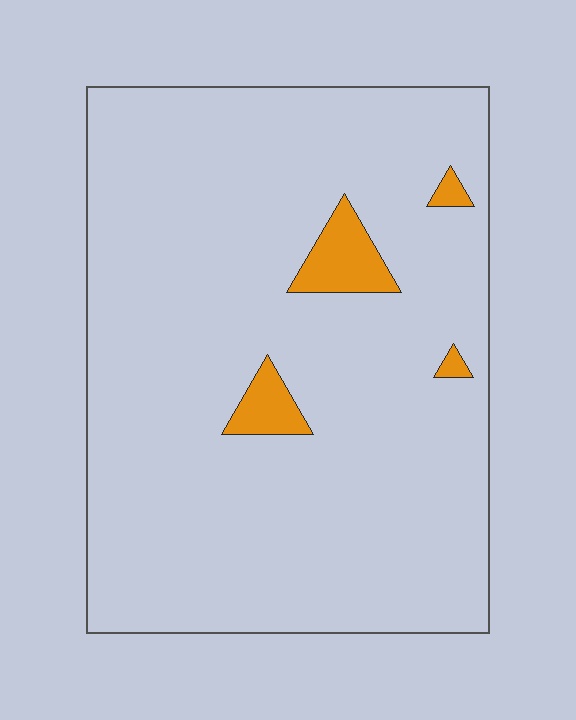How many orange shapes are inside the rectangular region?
4.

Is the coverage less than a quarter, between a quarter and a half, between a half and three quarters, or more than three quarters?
Less than a quarter.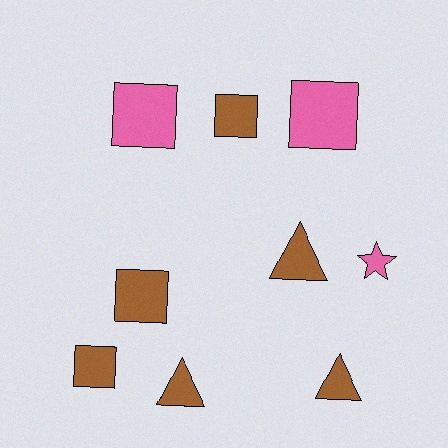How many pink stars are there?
There is 1 pink star.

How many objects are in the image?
There are 9 objects.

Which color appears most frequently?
Brown, with 6 objects.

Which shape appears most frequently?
Square, with 5 objects.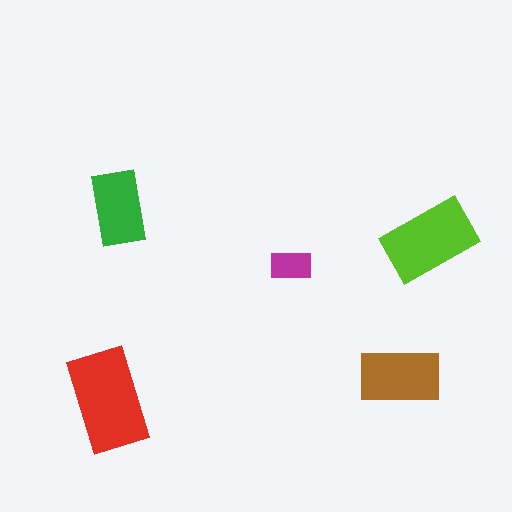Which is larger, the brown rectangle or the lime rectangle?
The lime one.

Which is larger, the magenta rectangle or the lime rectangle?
The lime one.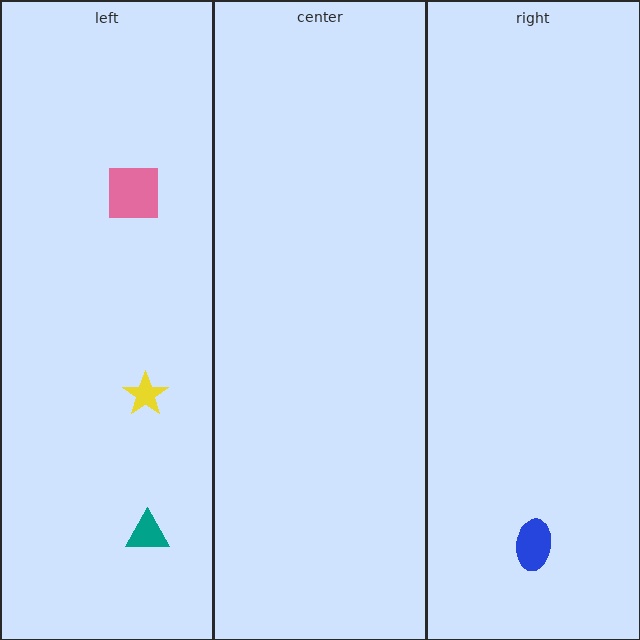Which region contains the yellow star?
The left region.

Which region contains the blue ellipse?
The right region.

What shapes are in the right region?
The blue ellipse.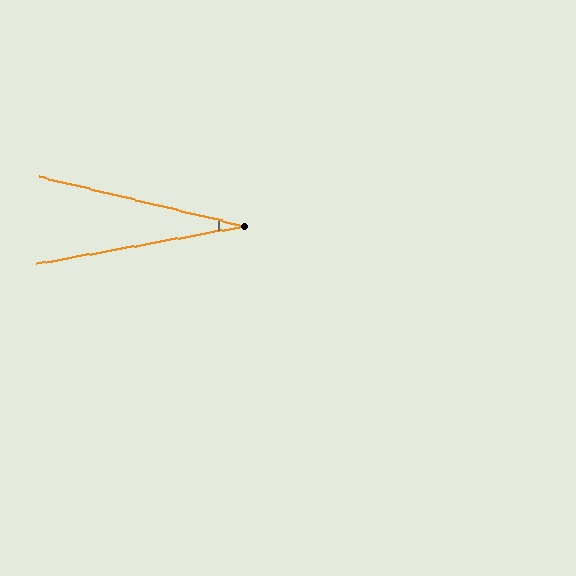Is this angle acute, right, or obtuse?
It is acute.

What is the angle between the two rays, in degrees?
Approximately 24 degrees.